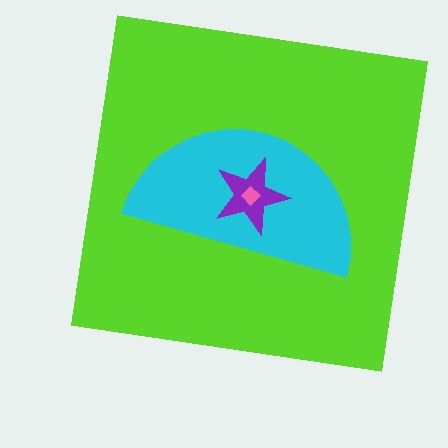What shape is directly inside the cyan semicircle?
The purple star.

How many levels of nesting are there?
4.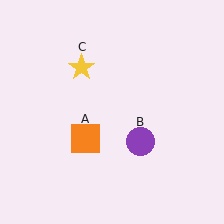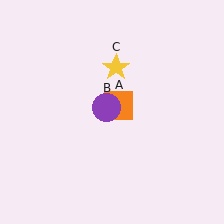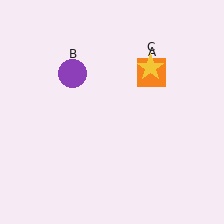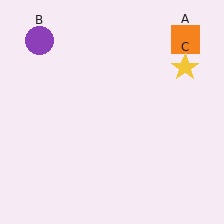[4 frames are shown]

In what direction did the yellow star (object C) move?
The yellow star (object C) moved right.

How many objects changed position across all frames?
3 objects changed position: orange square (object A), purple circle (object B), yellow star (object C).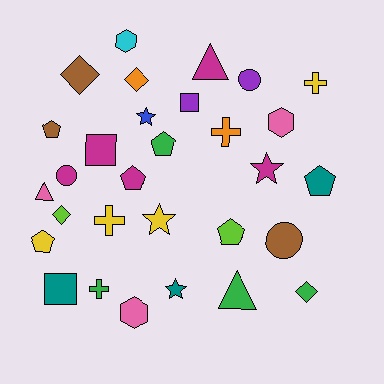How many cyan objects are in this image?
There is 1 cyan object.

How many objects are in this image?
There are 30 objects.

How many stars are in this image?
There are 4 stars.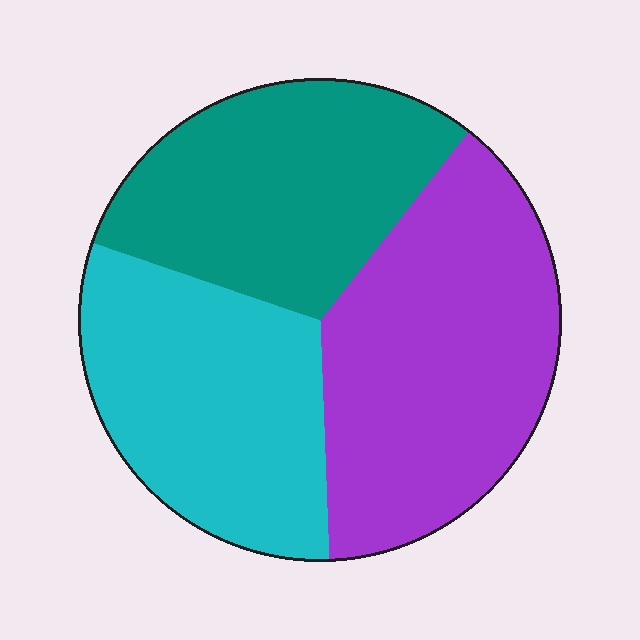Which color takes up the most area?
Purple, at roughly 40%.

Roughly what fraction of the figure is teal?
Teal covers 30% of the figure.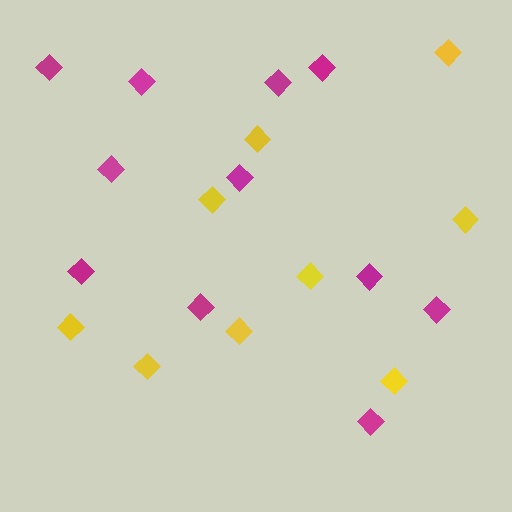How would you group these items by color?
There are 2 groups: one group of magenta diamonds (11) and one group of yellow diamonds (9).